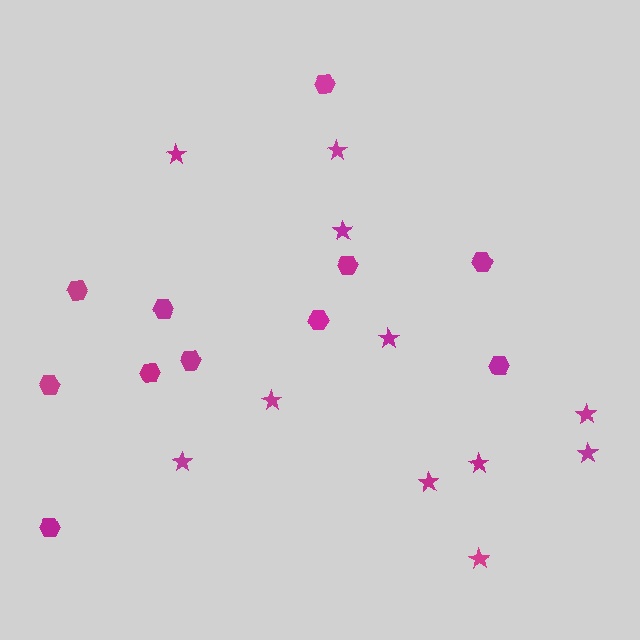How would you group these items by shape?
There are 2 groups: one group of stars (11) and one group of hexagons (11).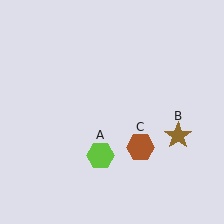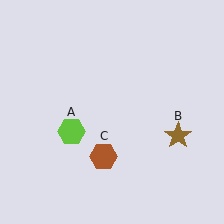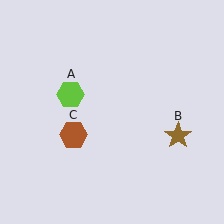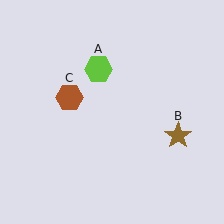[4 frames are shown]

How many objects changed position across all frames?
2 objects changed position: lime hexagon (object A), brown hexagon (object C).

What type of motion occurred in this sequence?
The lime hexagon (object A), brown hexagon (object C) rotated clockwise around the center of the scene.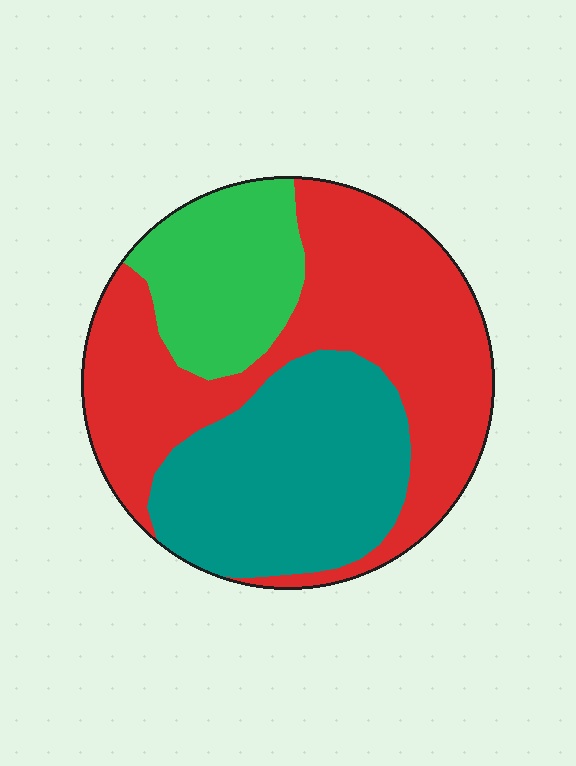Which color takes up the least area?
Green, at roughly 20%.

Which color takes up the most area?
Red, at roughly 50%.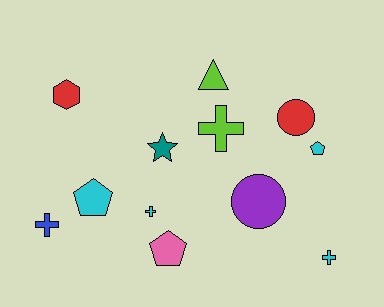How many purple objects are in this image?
There is 1 purple object.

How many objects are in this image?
There are 12 objects.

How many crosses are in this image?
There are 4 crosses.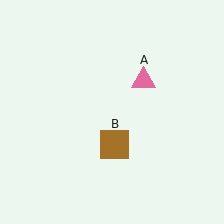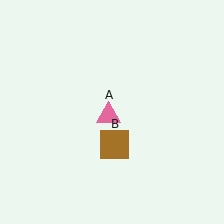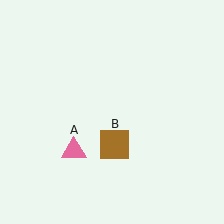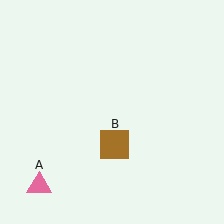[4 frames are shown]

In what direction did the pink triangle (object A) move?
The pink triangle (object A) moved down and to the left.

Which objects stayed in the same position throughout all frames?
Brown square (object B) remained stationary.